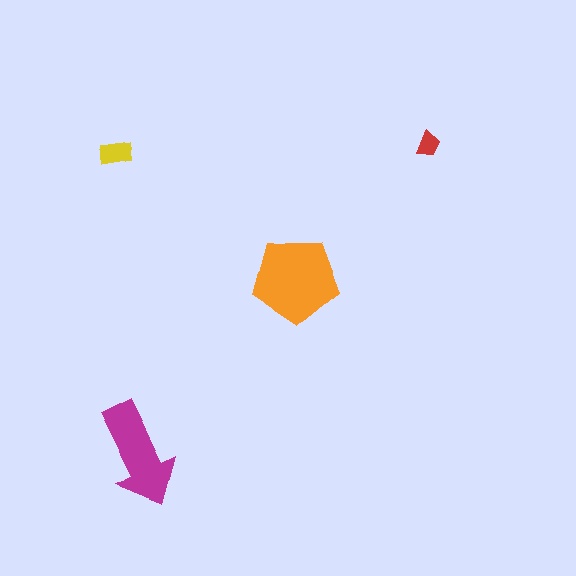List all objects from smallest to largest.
The red trapezoid, the yellow rectangle, the magenta arrow, the orange pentagon.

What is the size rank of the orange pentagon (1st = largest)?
1st.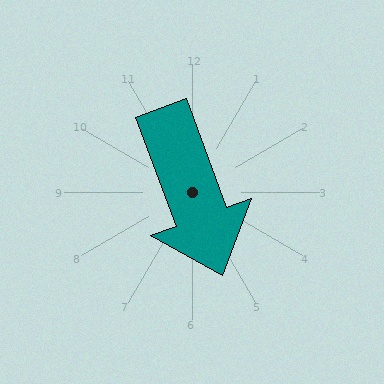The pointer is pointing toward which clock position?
Roughly 5 o'clock.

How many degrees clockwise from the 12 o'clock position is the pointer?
Approximately 160 degrees.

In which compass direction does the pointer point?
South.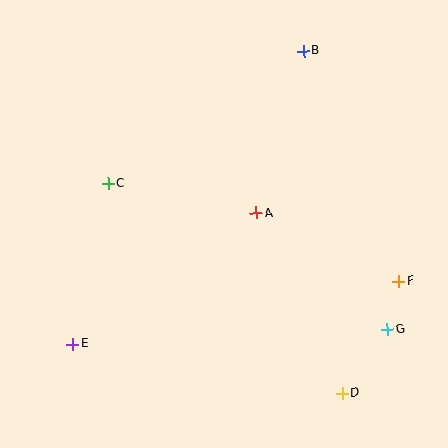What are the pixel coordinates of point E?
Point E is at (73, 344).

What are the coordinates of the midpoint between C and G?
The midpoint between C and G is at (248, 257).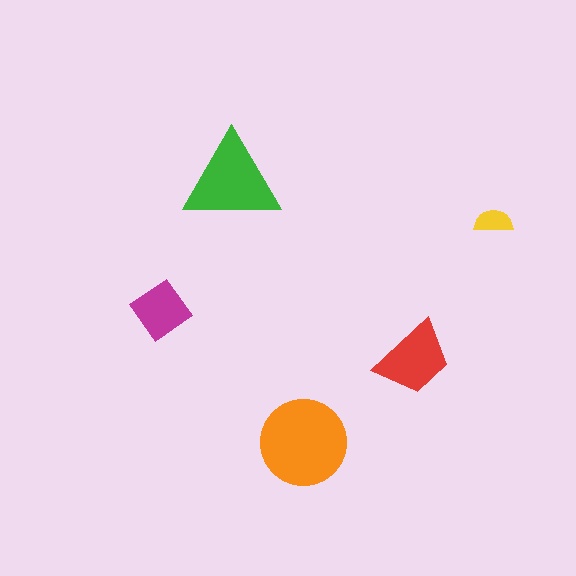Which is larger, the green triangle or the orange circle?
The orange circle.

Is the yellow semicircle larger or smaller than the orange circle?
Smaller.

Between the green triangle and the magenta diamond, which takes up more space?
The green triangle.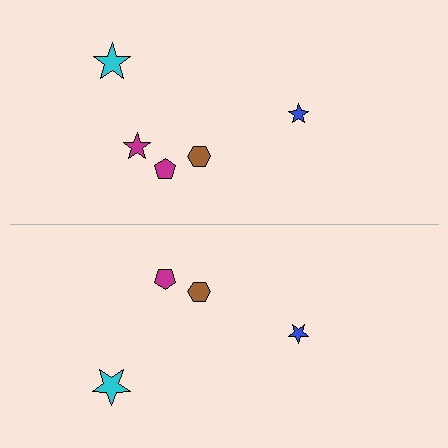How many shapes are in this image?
There are 9 shapes in this image.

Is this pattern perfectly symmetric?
No, the pattern is not perfectly symmetric. A magenta star is missing from the bottom side.